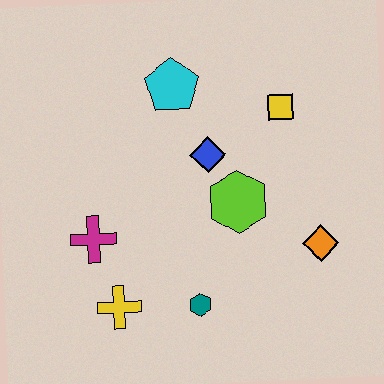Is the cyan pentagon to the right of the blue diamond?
No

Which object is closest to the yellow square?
The blue diamond is closest to the yellow square.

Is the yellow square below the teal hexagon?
No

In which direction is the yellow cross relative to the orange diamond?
The yellow cross is to the left of the orange diamond.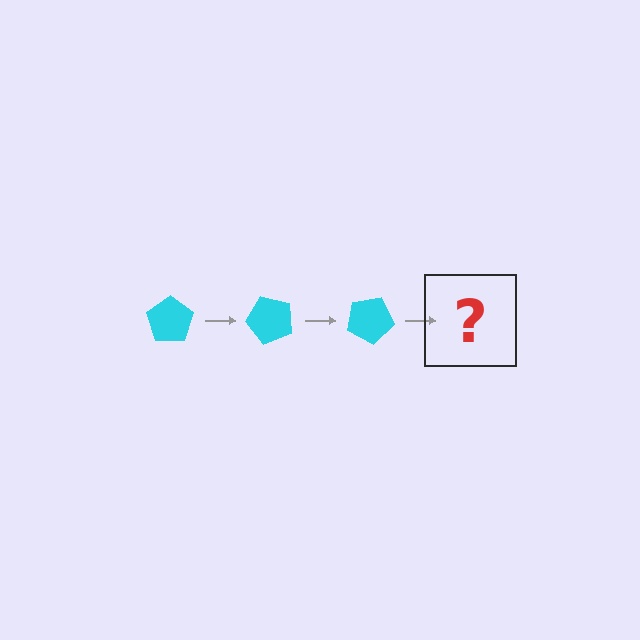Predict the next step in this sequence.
The next step is a cyan pentagon rotated 150 degrees.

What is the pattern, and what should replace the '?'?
The pattern is that the pentagon rotates 50 degrees each step. The '?' should be a cyan pentagon rotated 150 degrees.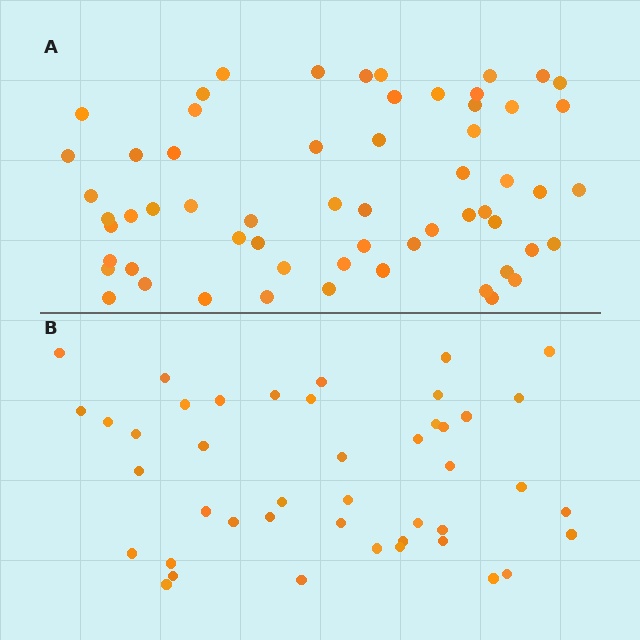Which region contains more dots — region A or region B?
Region A (the top region) has more dots.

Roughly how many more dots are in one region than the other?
Region A has approximately 15 more dots than region B.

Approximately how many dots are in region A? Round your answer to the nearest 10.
About 60 dots.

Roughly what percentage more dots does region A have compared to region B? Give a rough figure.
About 35% more.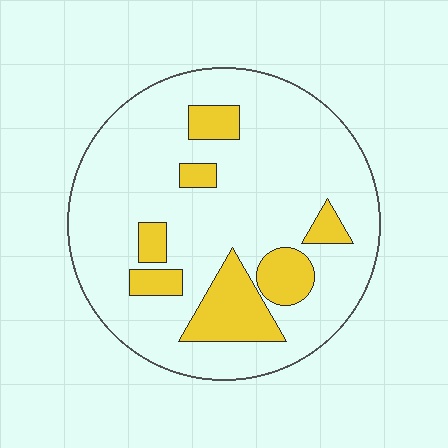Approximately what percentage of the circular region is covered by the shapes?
Approximately 20%.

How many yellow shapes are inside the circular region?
7.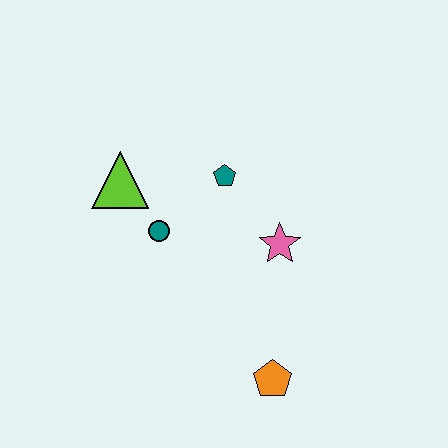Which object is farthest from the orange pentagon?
The lime triangle is farthest from the orange pentagon.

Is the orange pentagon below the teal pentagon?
Yes